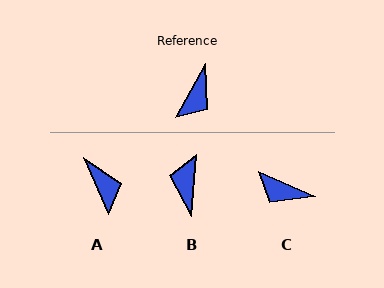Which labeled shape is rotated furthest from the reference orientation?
B, about 156 degrees away.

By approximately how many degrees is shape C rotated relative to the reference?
Approximately 85 degrees clockwise.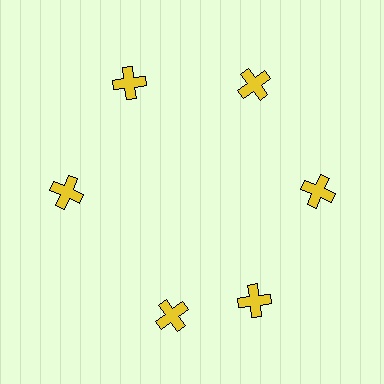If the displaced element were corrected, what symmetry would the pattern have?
It would have 6-fold rotational symmetry — the pattern would map onto itself every 60 degrees.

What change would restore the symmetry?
The symmetry would be restored by rotating it back into even spacing with its neighbors so that all 6 crosses sit at equal angles and equal distance from the center.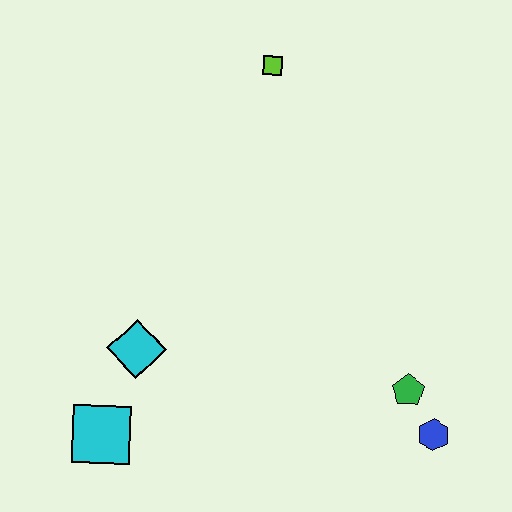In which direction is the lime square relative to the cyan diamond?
The lime square is above the cyan diamond.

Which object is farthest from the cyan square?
The lime square is farthest from the cyan square.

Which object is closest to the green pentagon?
The blue hexagon is closest to the green pentagon.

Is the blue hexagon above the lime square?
No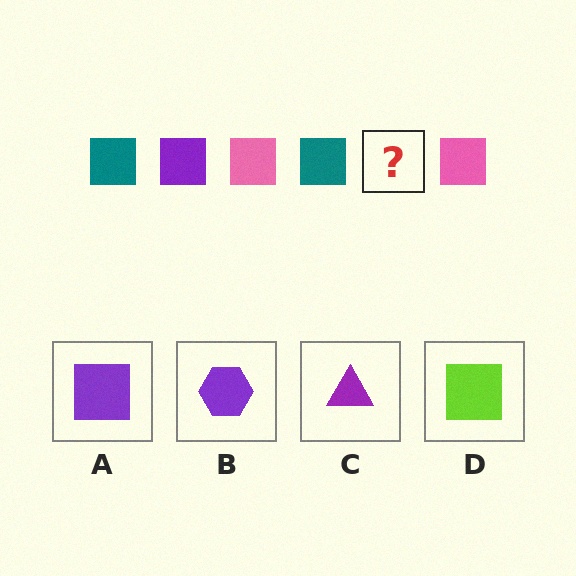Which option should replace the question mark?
Option A.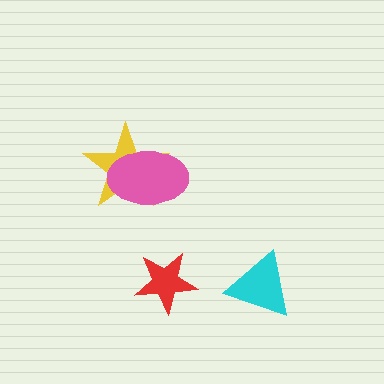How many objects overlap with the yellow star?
1 object overlaps with the yellow star.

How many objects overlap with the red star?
0 objects overlap with the red star.